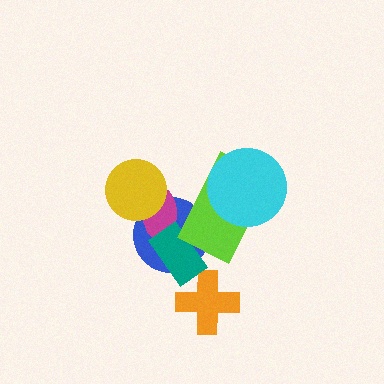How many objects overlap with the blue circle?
4 objects overlap with the blue circle.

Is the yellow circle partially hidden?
No, no other shape covers it.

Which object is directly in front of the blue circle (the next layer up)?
The magenta ellipse is directly in front of the blue circle.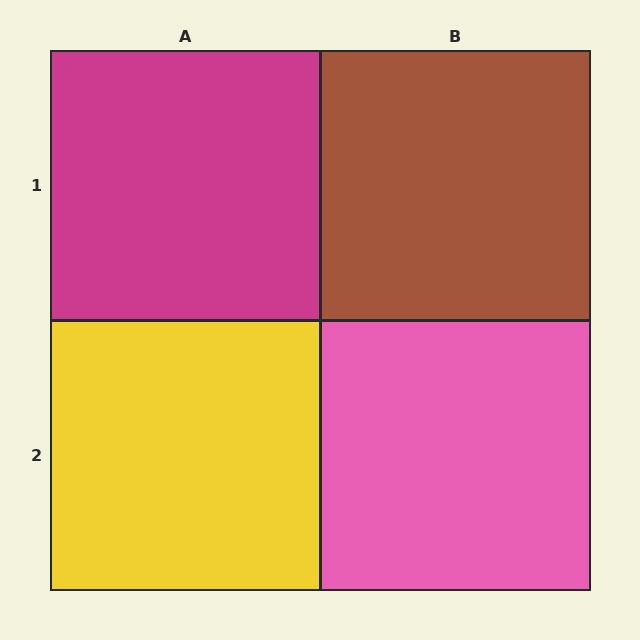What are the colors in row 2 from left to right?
Yellow, pink.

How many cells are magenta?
1 cell is magenta.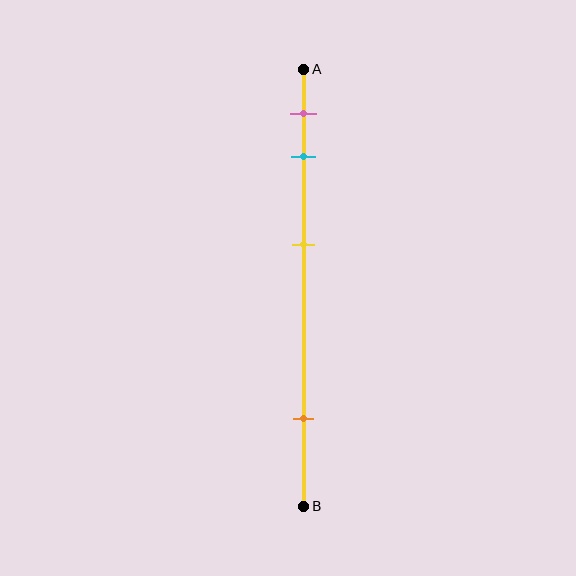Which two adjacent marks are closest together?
The pink and cyan marks are the closest adjacent pair.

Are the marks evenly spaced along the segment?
No, the marks are not evenly spaced.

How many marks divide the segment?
There are 4 marks dividing the segment.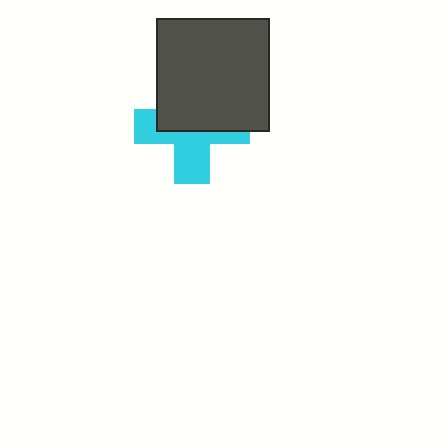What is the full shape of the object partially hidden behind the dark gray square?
The partially hidden object is a cyan cross.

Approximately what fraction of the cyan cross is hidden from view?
Roughly 51% of the cyan cross is hidden behind the dark gray square.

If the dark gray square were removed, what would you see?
You would see the complete cyan cross.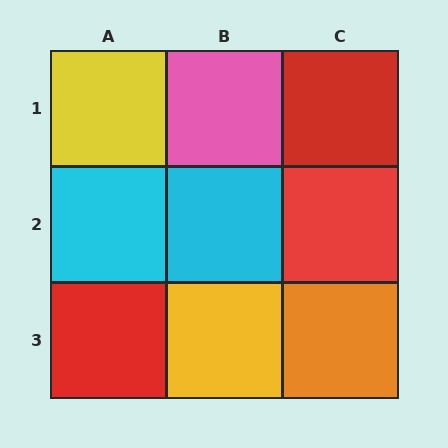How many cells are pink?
1 cell is pink.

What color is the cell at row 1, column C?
Red.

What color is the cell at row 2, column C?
Red.